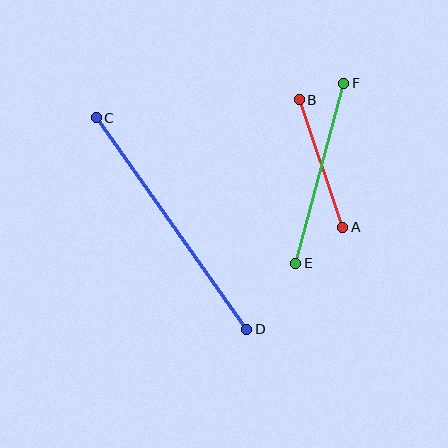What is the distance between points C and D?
The distance is approximately 260 pixels.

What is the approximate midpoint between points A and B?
The midpoint is at approximately (321, 164) pixels.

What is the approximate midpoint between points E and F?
The midpoint is at approximately (320, 173) pixels.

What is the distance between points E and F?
The distance is approximately 186 pixels.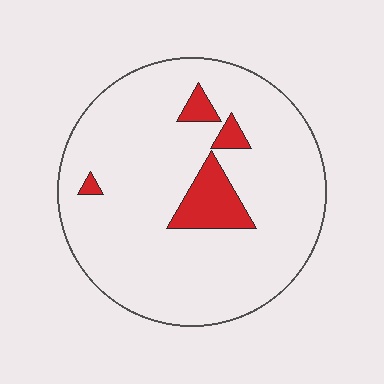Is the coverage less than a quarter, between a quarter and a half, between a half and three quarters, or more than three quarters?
Less than a quarter.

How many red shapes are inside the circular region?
4.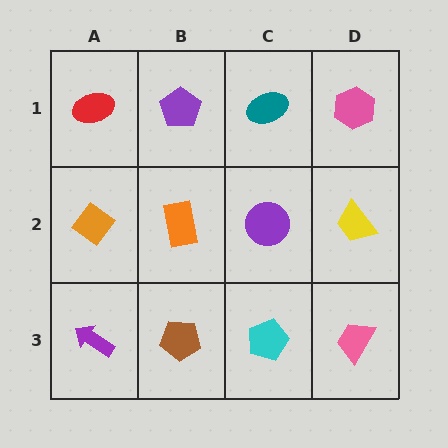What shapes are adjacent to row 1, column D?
A yellow trapezoid (row 2, column D), a teal ellipse (row 1, column C).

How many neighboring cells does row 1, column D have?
2.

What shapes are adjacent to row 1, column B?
An orange rectangle (row 2, column B), a red ellipse (row 1, column A), a teal ellipse (row 1, column C).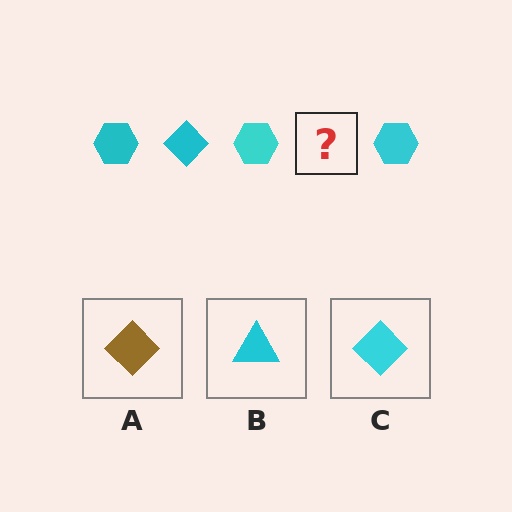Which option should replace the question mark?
Option C.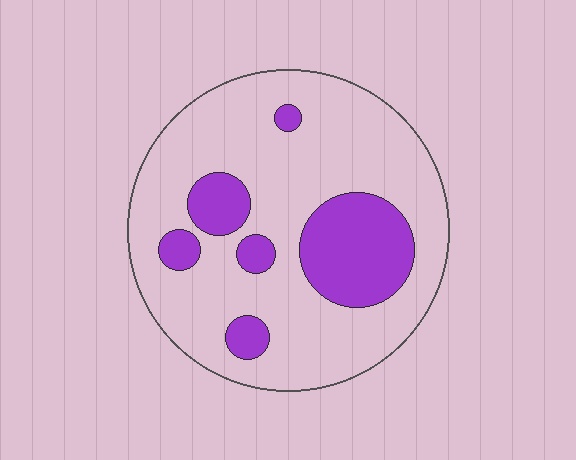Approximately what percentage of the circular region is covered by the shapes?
Approximately 25%.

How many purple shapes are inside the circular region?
6.